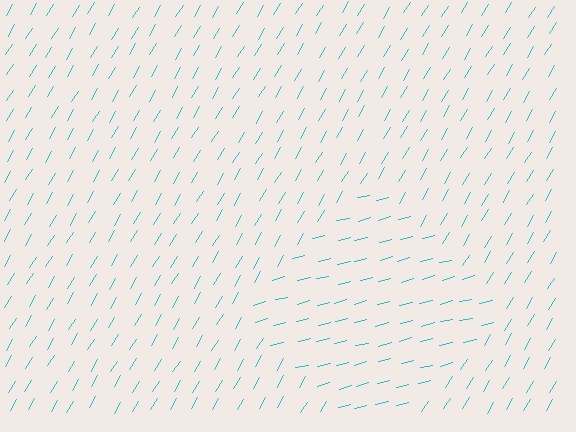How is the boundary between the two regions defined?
The boundary is defined purely by a change in line orientation (approximately 45 degrees difference). All lines are the same color and thickness.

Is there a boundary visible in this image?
Yes, there is a texture boundary formed by a change in line orientation.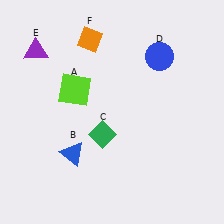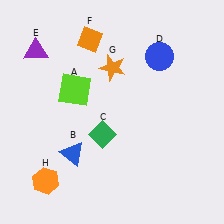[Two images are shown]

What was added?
An orange star (G), an orange hexagon (H) were added in Image 2.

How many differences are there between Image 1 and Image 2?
There are 2 differences between the two images.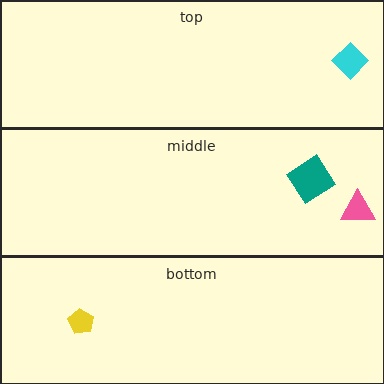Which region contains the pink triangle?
The middle region.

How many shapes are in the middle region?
2.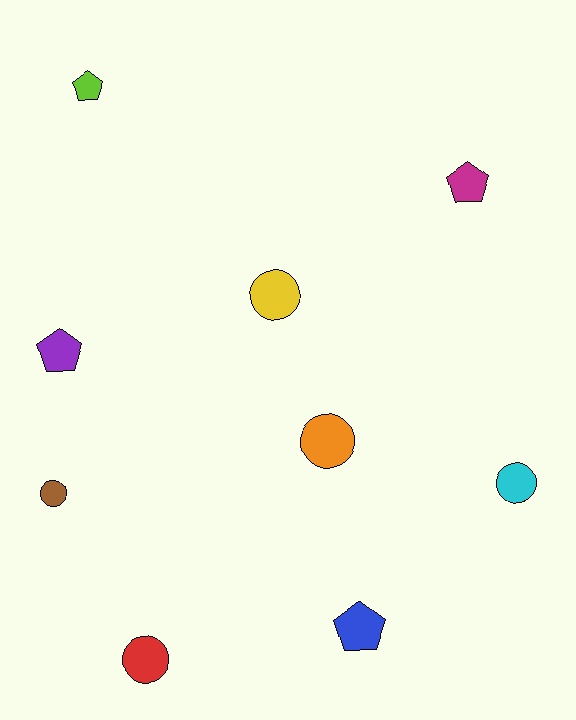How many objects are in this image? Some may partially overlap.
There are 9 objects.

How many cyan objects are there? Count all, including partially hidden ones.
There is 1 cyan object.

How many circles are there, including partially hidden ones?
There are 5 circles.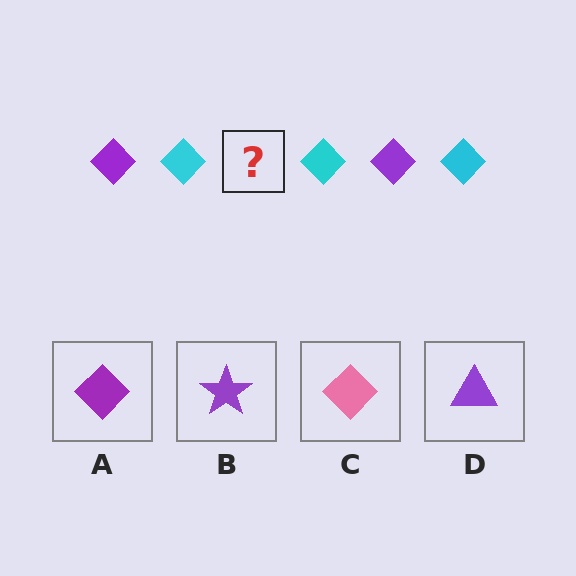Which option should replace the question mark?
Option A.